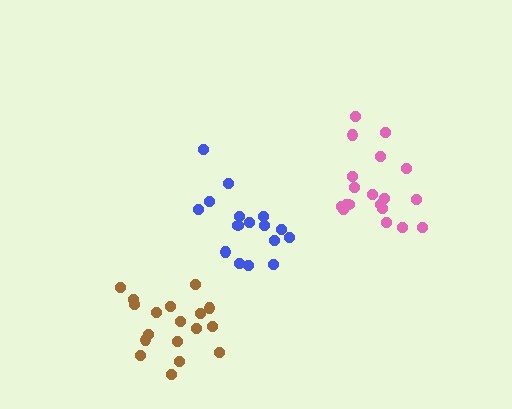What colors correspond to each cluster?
The clusters are colored: pink, brown, blue.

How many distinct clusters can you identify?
There are 3 distinct clusters.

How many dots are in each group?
Group 1: 19 dots, Group 2: 18 dots, Group 3: 16 dots (53 total).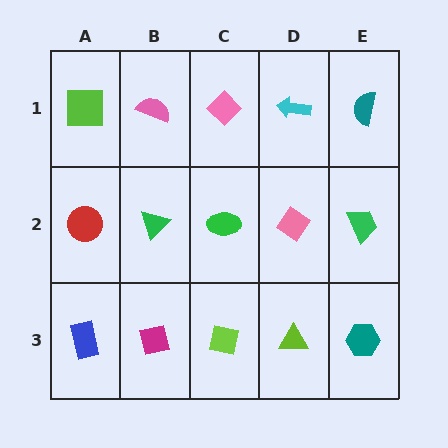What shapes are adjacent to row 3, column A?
A red circle (row 2, column A), a magenta square (row 3, column B).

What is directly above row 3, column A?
A red circle.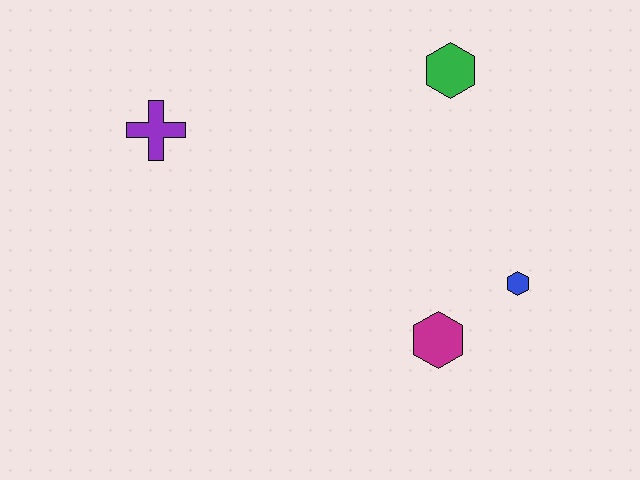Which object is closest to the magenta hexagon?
The blue hexagon is closest to the magenta hexagon.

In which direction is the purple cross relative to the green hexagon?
The purple cross is to the left of the green hexagon.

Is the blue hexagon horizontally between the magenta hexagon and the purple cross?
No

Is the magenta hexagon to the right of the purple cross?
Yes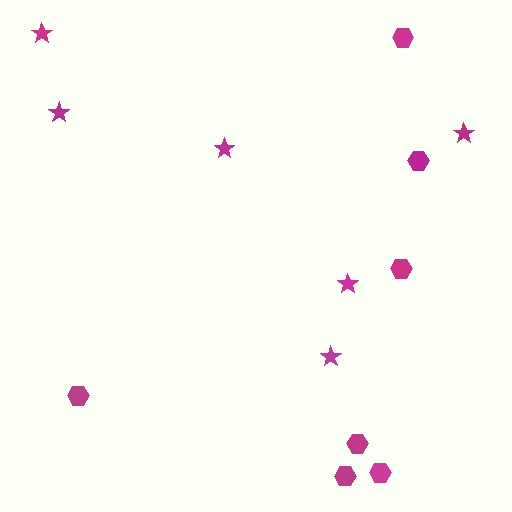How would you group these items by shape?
There are 2 groups: one group of stars (6) and one group of hexagons (7).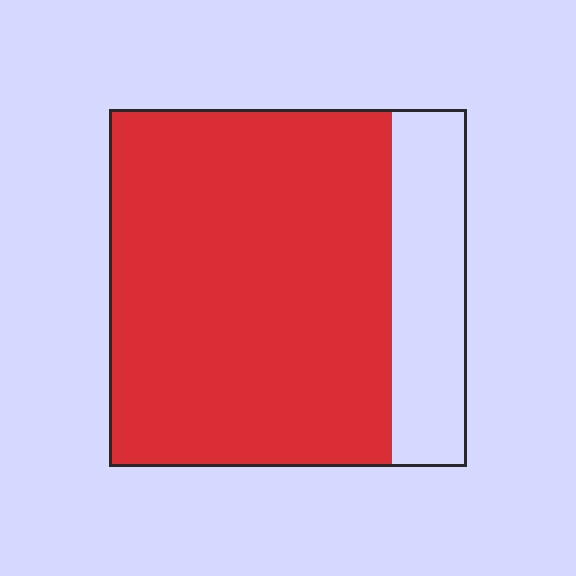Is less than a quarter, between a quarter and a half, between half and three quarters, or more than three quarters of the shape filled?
More than three quarters.